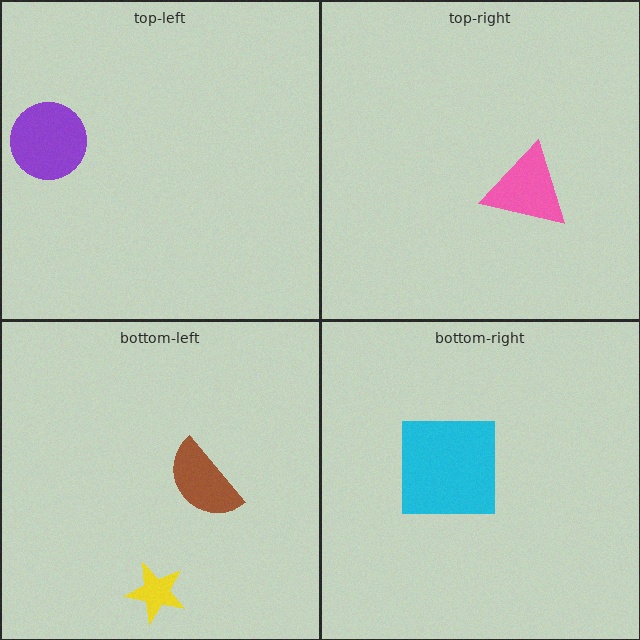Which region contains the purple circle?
The top-left region.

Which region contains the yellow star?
The bottom-left region.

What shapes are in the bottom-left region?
The yellow star, the brown semicircle.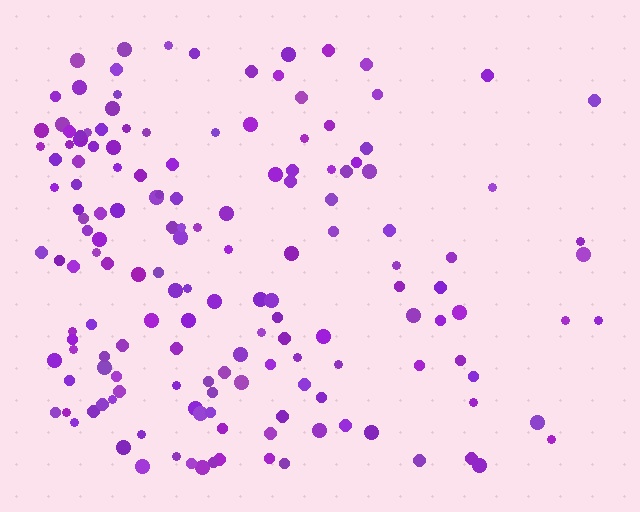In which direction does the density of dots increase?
From right to left, with the left side densest.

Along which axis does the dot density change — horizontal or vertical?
Horizontal.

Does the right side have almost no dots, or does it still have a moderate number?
Still a moderate number, just noticeably fewer than the left.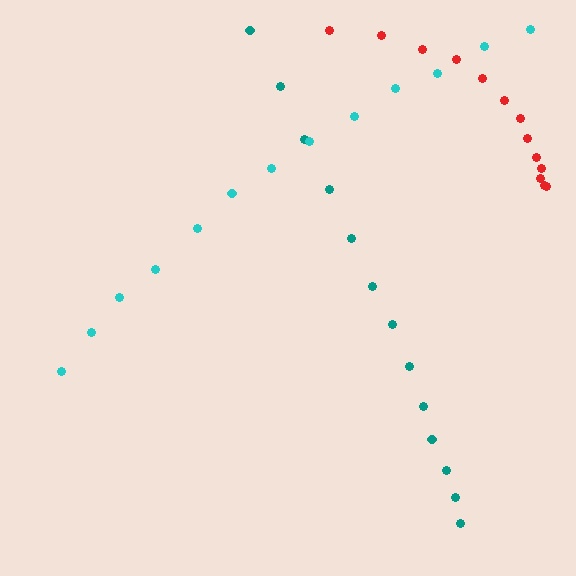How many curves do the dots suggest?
There are 3 distinct paths.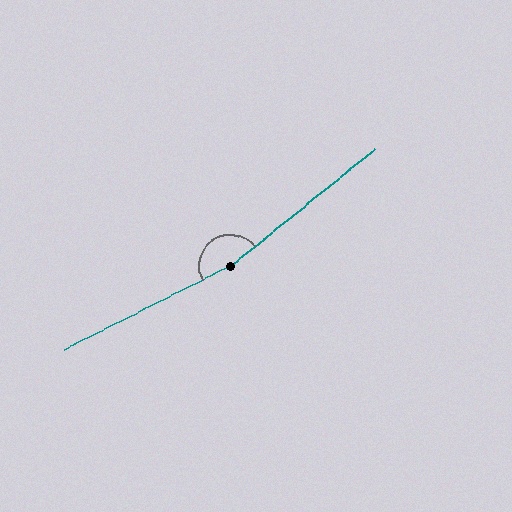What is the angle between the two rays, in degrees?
Approximately 168 degrees.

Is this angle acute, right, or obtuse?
It is obtuse.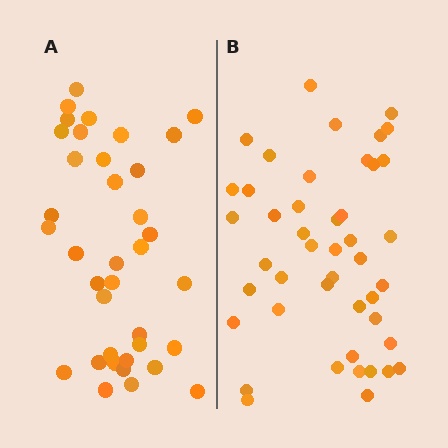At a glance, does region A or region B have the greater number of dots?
Region B (the right region) has more dots.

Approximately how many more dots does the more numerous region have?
Region B has roughly 8 or so more dots than region A.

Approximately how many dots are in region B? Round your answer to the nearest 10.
About 40 dots. (The exact count is 45, which rounds to 40.)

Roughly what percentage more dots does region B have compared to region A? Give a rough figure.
About 20% more.